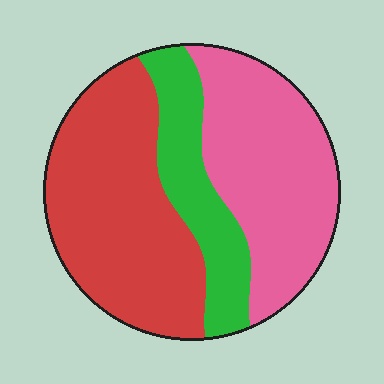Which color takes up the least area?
Green, at roughly 20%.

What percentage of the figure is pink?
Pink covers around 35% of the figure.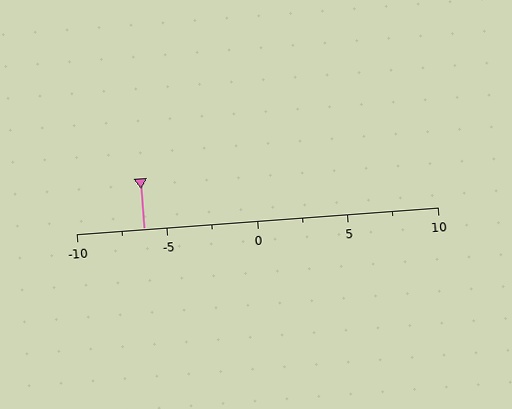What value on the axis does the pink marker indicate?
The marker indicates approximately -6.2.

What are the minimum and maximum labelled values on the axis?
The axis runs from -10 to 10.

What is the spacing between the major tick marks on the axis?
The major ticks are spaced 5 apart.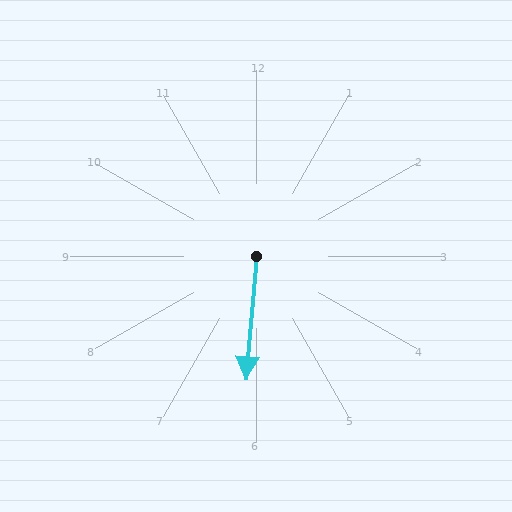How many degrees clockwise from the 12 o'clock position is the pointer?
Approximately 185 degrees.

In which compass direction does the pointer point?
South.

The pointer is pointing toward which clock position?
Roughly 6 o'clock.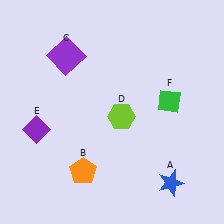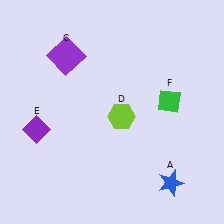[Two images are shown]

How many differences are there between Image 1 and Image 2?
There is 1 difference between the two images.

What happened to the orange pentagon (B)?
The orange pentagon (B) was removed in Image 2. It was in the bottom-left area of Image 1.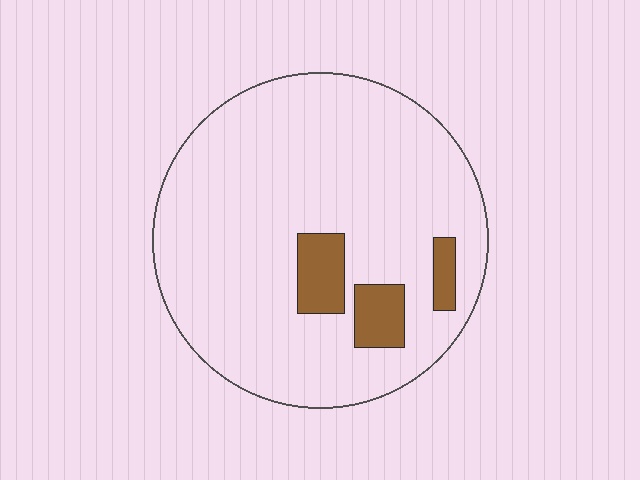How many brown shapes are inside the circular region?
3.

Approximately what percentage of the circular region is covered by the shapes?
Approximately 10%.